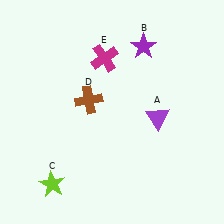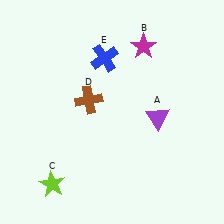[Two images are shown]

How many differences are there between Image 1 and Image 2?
There are 2 differences between the two images.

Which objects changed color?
B changed from purple to magenta. E changed from magenta to blue.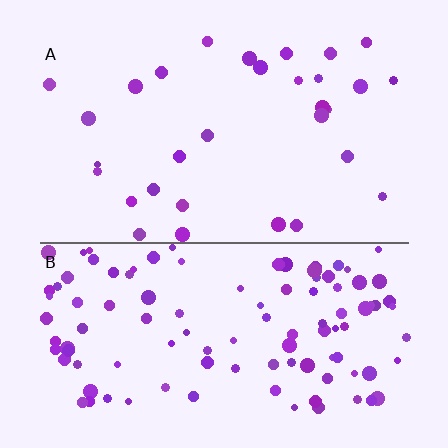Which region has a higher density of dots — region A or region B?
B (the bottom).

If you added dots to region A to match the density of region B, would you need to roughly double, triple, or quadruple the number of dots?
Approximately quadruple.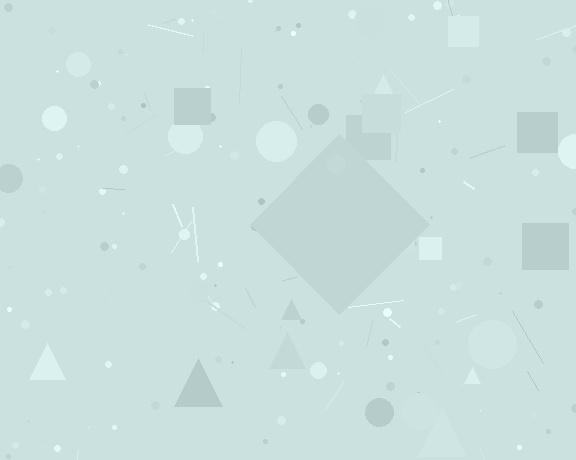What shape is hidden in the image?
A diamond is hidden in the image.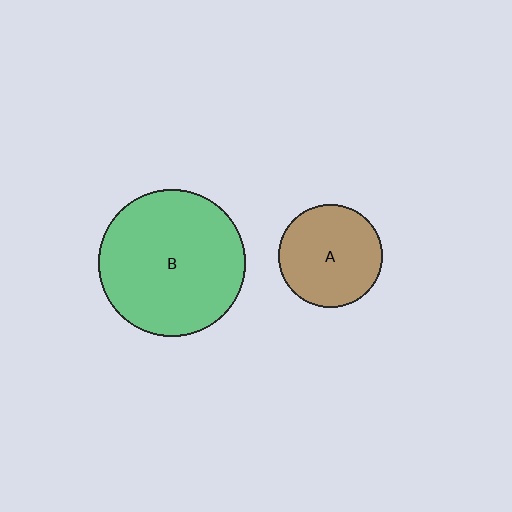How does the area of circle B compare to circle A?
Approximately 2.0 times.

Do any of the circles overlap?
No, none of the circles overlap.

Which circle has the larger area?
Circle B (green).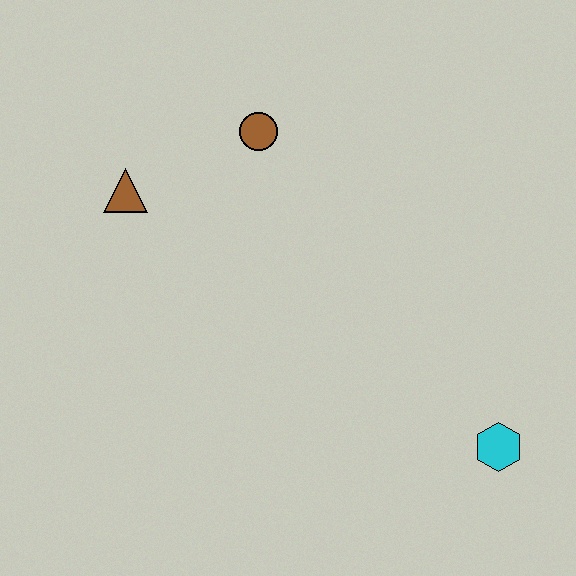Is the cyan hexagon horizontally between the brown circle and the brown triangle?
No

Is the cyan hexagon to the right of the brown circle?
Yes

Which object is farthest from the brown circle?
The cyan hexagon is farthest from the brown circle.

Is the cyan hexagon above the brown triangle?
No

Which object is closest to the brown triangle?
The brown circle is closest to the brown triangle.